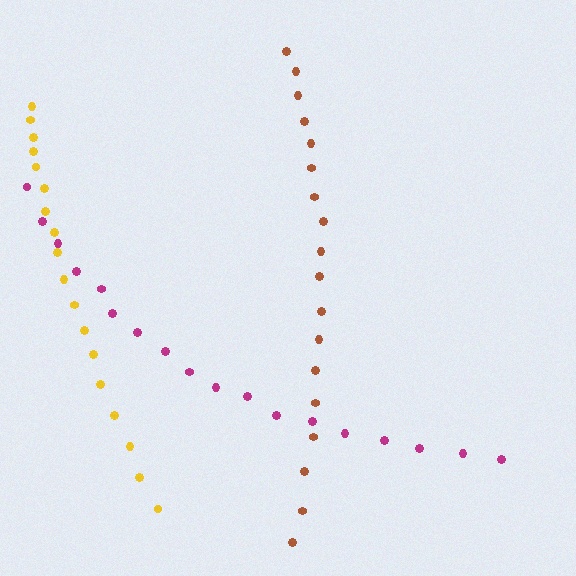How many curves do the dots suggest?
There are 3 distinct paths.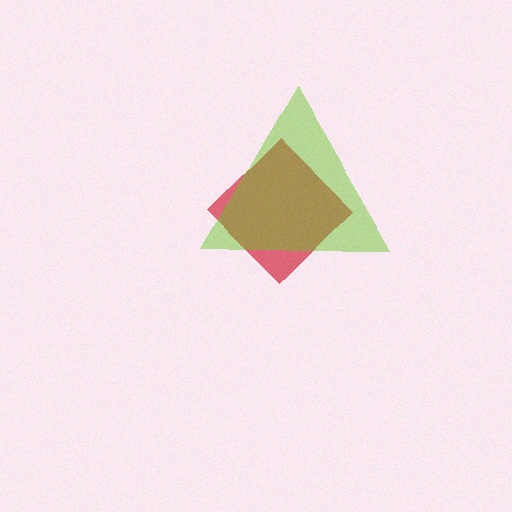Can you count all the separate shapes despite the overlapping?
Yes, there are 2 separate shapes.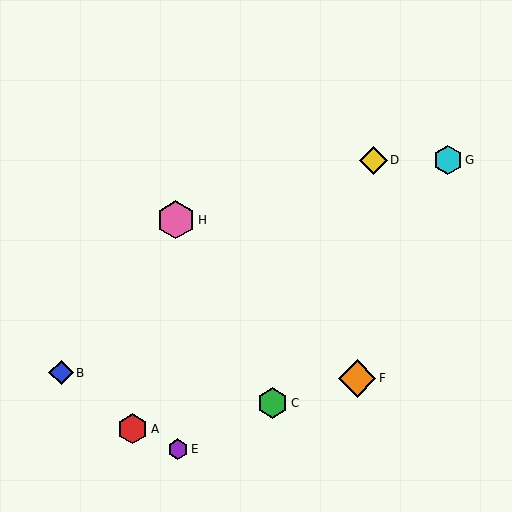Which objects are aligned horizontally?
Objects D, G are aligned horizontally.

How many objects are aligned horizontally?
2 objects (D, G) are aligned horizontally.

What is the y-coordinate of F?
Object F is at y≈379.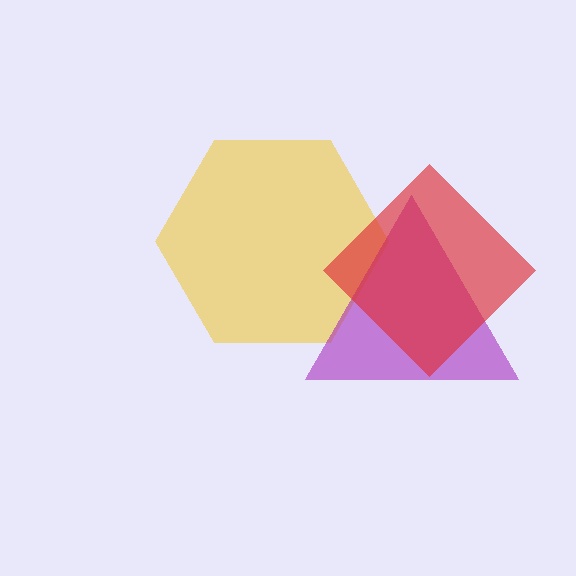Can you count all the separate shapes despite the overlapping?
Yes, there are 3 separate shapes.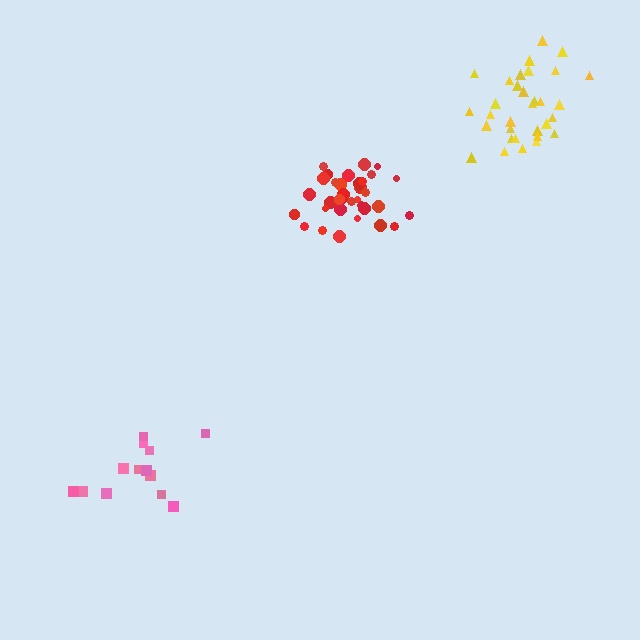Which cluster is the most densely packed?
Red.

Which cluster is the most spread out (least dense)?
Pink.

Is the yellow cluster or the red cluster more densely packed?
Red.